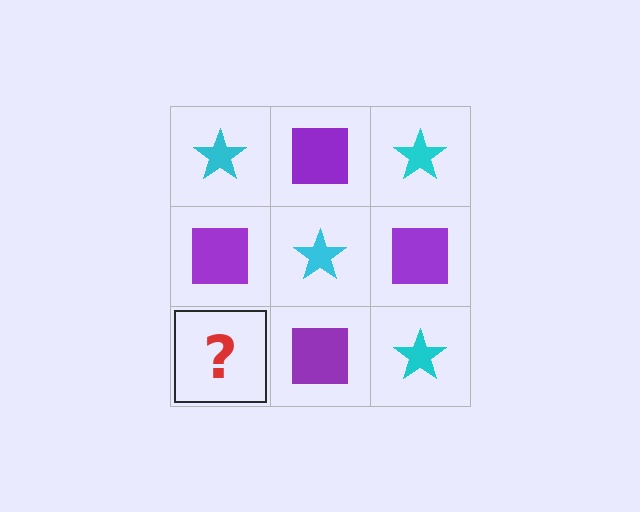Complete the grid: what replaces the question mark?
The question mark should be replaced with a cyan star.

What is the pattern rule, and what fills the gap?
The rule is that it alternates cyan star and purple square in a checkerboard pattern. The gap should be filled with a cyan star.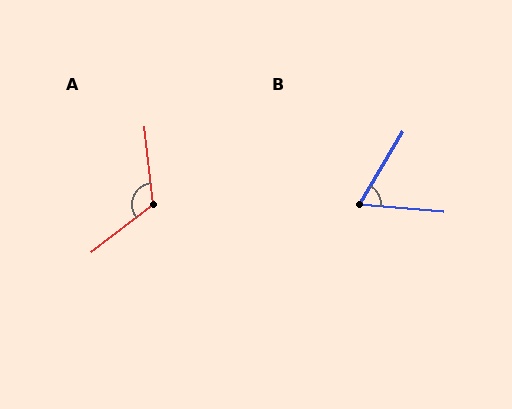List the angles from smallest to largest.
B (64°), A (121°).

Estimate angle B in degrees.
Approximately 64 degrees.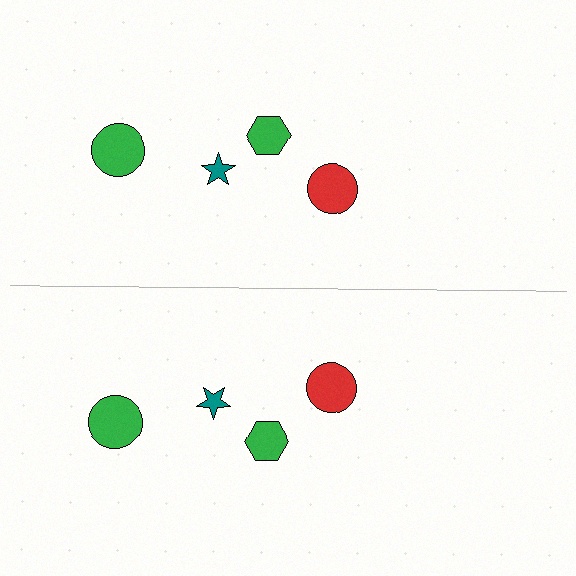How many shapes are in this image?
There are 8 shapes in this image.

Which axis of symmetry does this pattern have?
The pattern has a horizontal axis of symmetry running through the center of the image.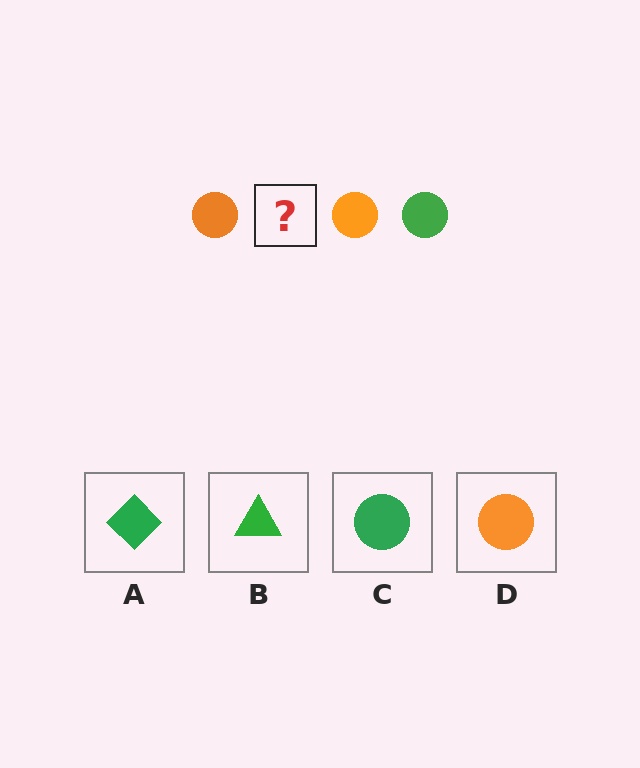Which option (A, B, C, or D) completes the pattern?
C.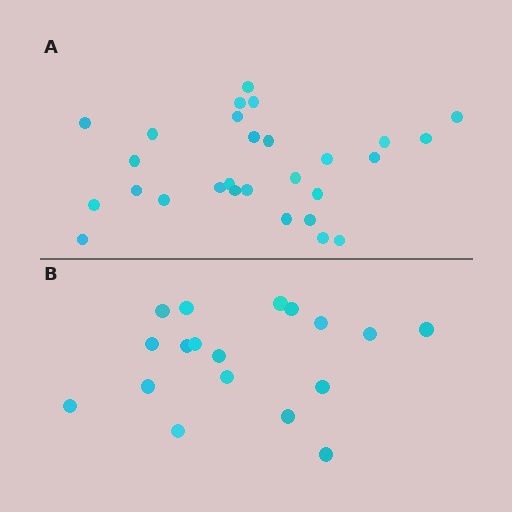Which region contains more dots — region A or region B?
Region A (the top region) has more dots.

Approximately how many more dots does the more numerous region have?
Region A has roughly 10 or so more dots than region B.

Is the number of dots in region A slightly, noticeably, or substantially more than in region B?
Region A has substantially more. The ratio is roughly 1.6 to 1.